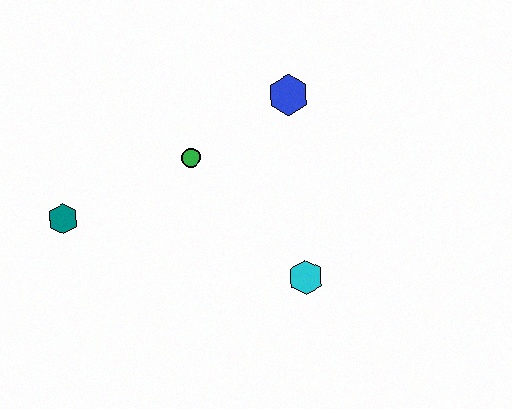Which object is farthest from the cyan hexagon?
The teal hexagon is farthest from the cyan hexagon.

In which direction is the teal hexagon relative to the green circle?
The teal hexagon is to the left of the green circle.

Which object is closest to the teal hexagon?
The green circle is closest to the teal hexagon.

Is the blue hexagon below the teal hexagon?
No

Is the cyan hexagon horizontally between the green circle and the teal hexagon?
No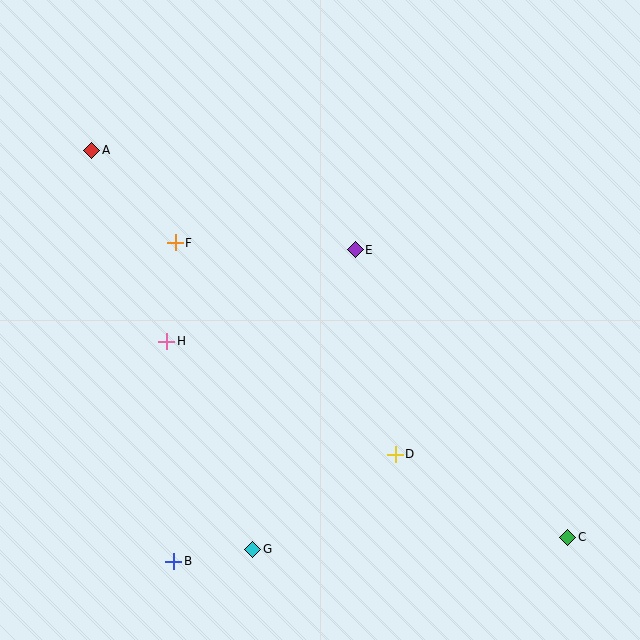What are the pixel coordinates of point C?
Point C is at (568, 537).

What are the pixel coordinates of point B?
Point B is at (174, 561).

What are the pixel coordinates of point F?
Point F is at (175, 243).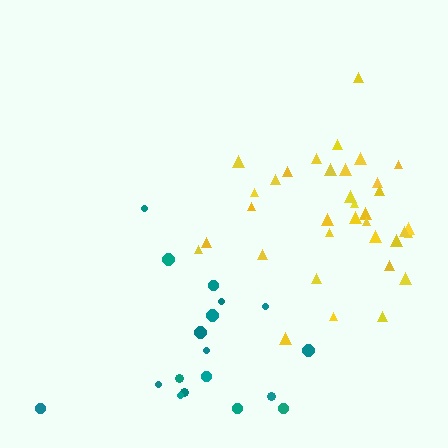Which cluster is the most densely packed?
Yellow.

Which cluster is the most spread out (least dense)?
Teal.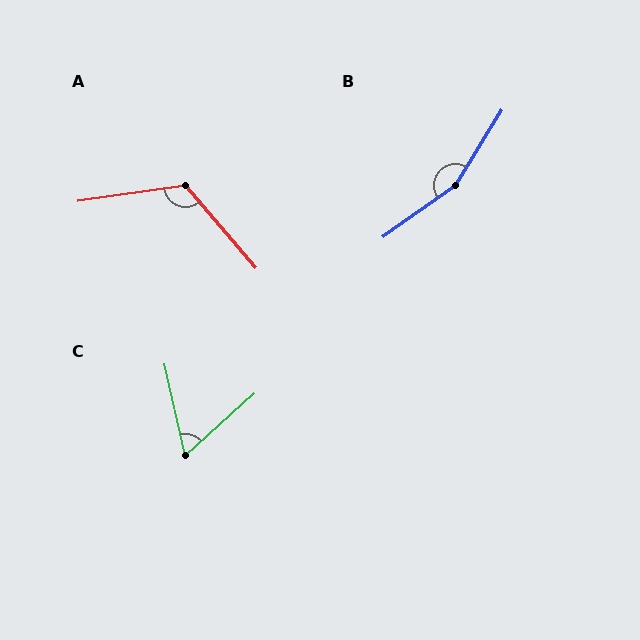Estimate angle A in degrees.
Approximately 122 degrees.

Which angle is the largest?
B, at approximately 157 degrees.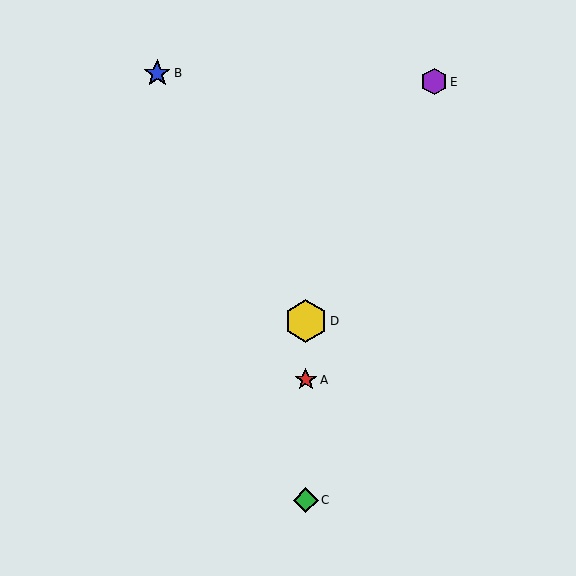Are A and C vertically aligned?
Yes, both are at x≈306.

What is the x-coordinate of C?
Object C is at x≈306.